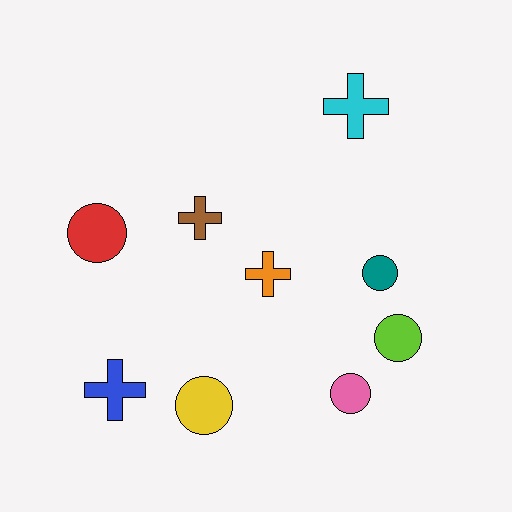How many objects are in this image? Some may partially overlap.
There are 9 objects.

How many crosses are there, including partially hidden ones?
There are 4 crosses.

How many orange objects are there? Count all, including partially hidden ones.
There is 1 orange object.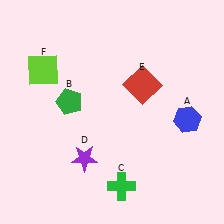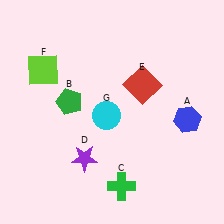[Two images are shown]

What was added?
A cyan circle (G) was added in Image 2.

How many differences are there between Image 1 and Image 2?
There is 1 difference between the two images.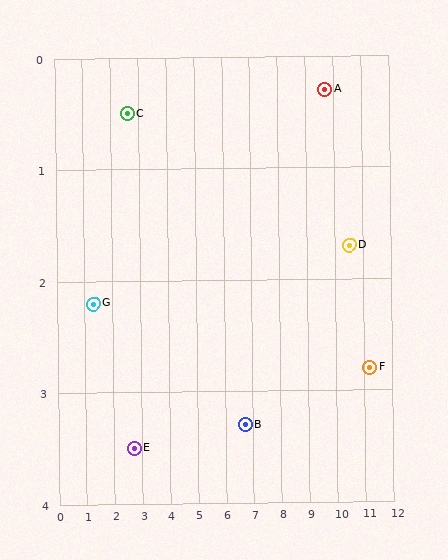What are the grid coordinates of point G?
Point G is at approximately (1.3, 2.2).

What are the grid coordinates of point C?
Point C is at approximately (2.6, 0.5).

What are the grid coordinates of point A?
Point A is at approximately (9.7, 0.3).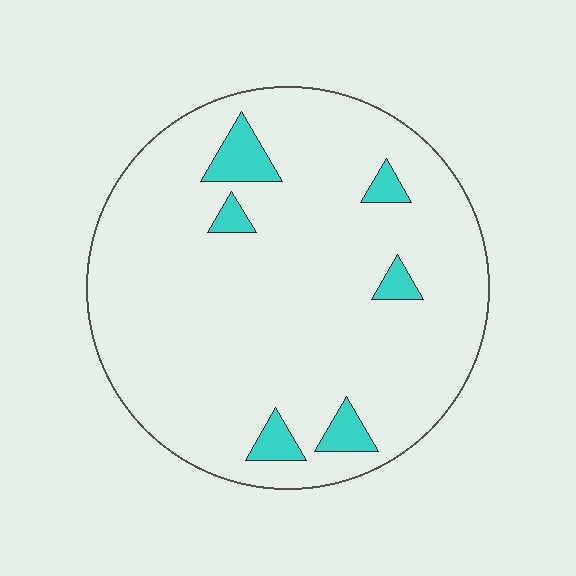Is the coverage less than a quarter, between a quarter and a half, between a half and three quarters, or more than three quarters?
Less than a quarter.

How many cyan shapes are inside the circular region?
6.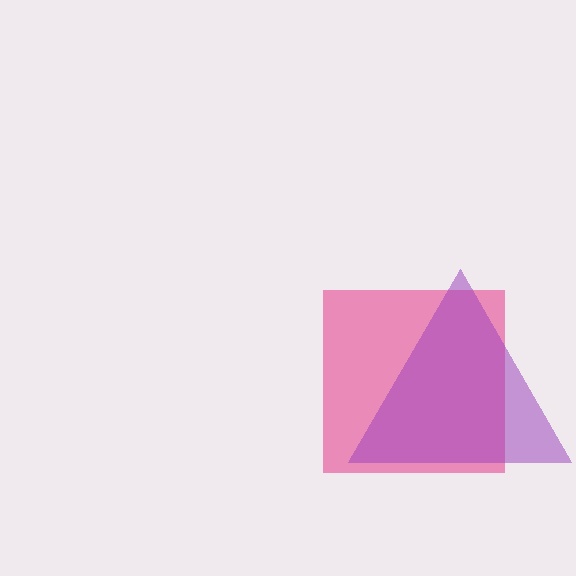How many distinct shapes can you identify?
There are 2 distinct shapes: a pink square, a purple triangle.